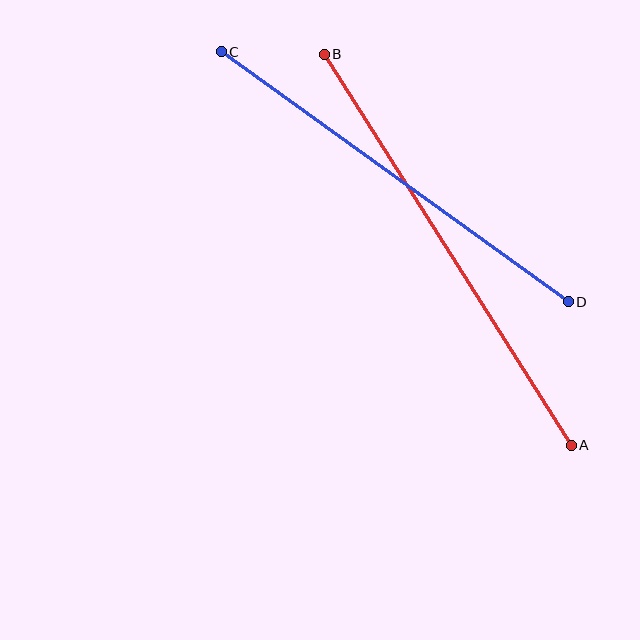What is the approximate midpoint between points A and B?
The midpoint is at approximately (448, 250) pixels.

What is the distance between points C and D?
The distance is approximately 428 pixels.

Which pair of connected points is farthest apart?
Points A and B are farthest apart.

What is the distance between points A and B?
The distance is approximately 463 pixels.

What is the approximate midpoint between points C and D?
The midpoint is at approximately (395, 177) pixels.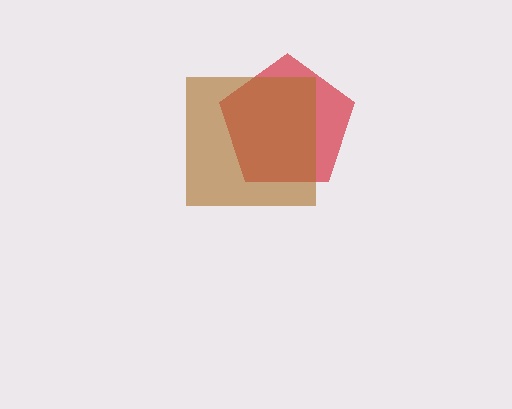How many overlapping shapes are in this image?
There are 2 overlapping shapes in the image.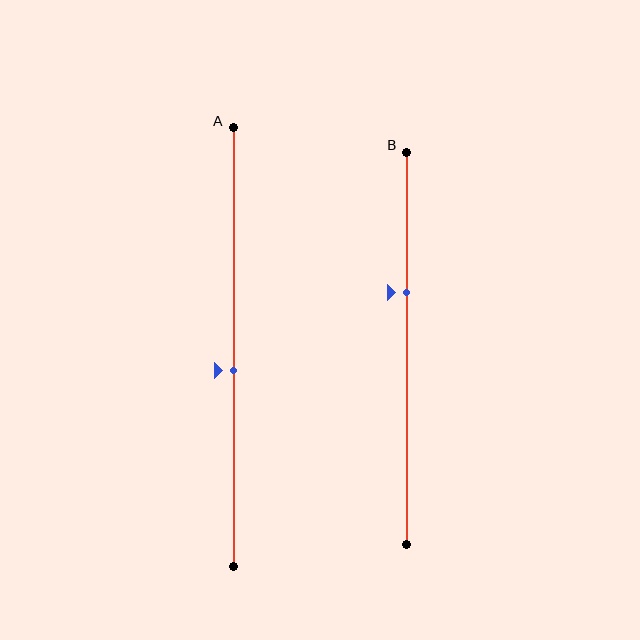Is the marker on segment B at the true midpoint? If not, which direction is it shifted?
No, the marker on segment B is shifted upward by about 14% of the segment length.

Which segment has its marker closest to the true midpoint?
Segment A has its marker closest to the true midpoint.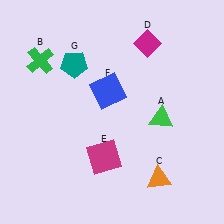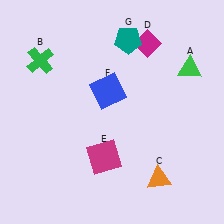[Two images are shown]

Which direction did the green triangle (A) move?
The green triangle (A) moved up.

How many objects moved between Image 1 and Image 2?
2 objects moved between the two images.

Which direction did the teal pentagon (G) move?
The teal pentagon (G) moved right.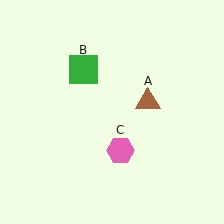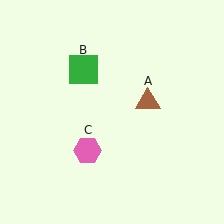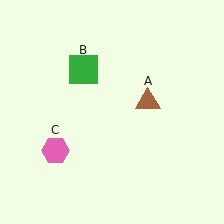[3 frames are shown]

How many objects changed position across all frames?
1 object changed position: pink hexagon (object C).